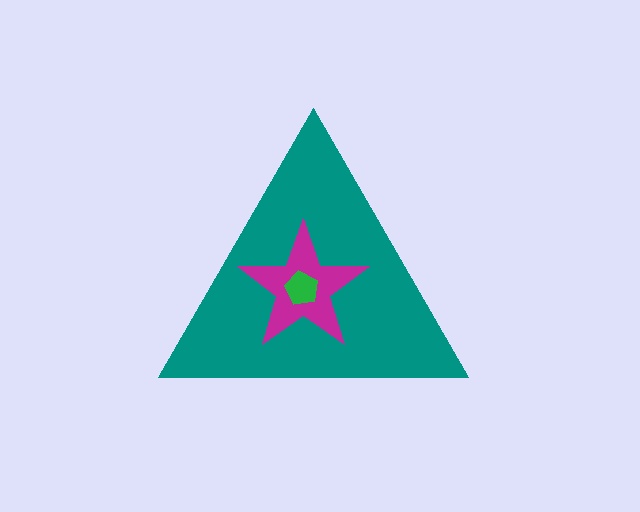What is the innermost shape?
The green pentagon.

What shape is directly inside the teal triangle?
The magenta star.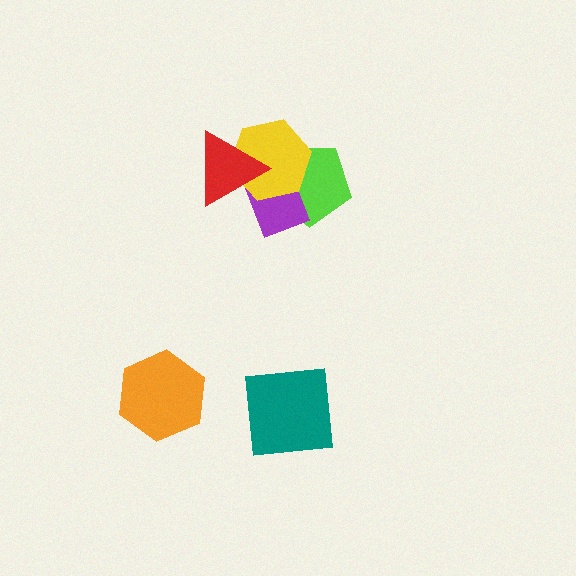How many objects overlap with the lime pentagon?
2 objects overlap with the lime pentagon.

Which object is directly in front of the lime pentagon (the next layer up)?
The purple rectangle is directly in front of the lime pentagon.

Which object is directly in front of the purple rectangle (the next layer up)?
The yellow hexagon is directly in front of the purple rectangle.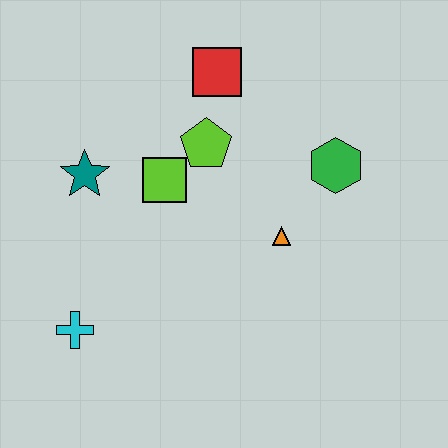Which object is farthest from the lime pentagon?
The cyan cross is farthest from the lime pentagon.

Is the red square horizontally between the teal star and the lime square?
No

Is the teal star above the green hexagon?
No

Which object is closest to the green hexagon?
The orange triangle is closest to the green hexagon.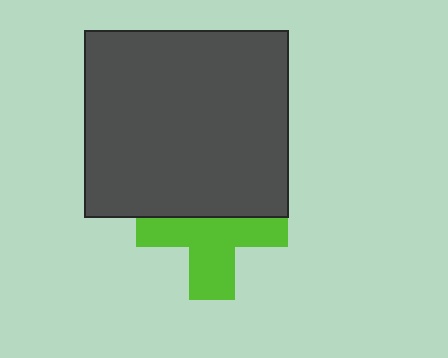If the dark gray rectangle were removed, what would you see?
You would see the complete lime cross.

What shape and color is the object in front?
The object in front is a dark gray rectangle.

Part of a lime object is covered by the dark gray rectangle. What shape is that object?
It is a cross.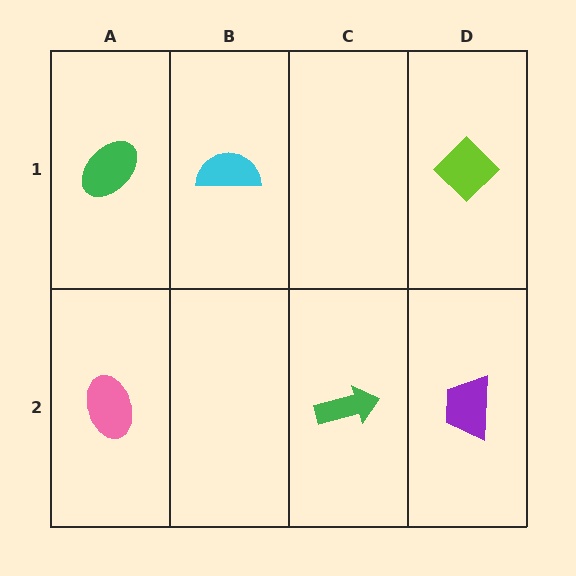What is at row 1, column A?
A green ellipse.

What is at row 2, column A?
A pink ellipse.